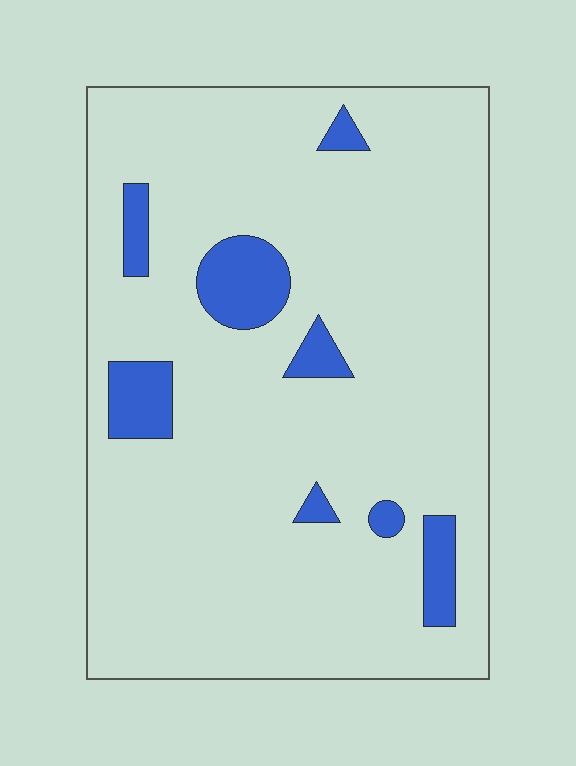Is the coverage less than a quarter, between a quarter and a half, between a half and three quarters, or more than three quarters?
Less than a quarter.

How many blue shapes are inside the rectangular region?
8.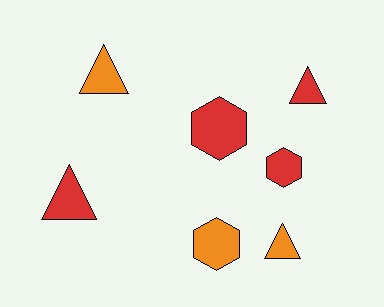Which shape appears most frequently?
Triangle, with 4 objects.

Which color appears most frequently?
Red, with 4 objects.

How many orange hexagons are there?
There is 1 orange hexagon.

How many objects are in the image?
There are 7 objects.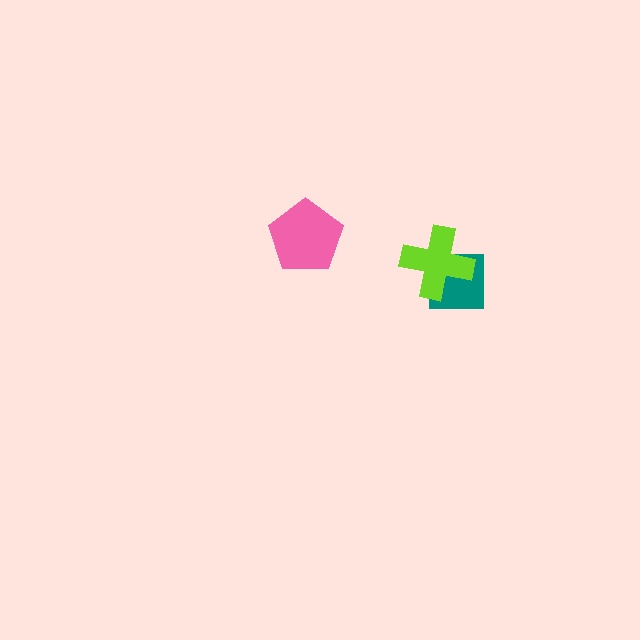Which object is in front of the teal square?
The lime cross is in front of the teal square.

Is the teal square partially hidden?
Yes, it is partially covered by another shape.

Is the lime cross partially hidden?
No, no other shape covers it.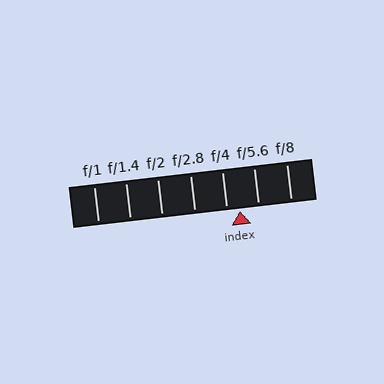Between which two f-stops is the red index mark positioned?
The index mark is between f/4 and f/5.6.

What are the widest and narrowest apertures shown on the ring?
The widest aperture shown is f/1 and the narrowest is f/8.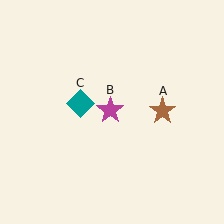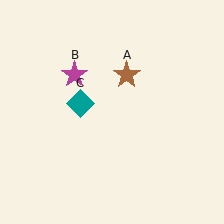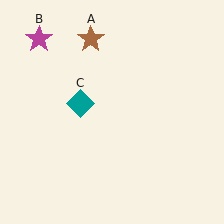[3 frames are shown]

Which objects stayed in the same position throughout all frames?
Teal diamond (object C) remained stationary.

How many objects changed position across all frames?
2 objects changed position: brown star (object A), magenta star (object B).